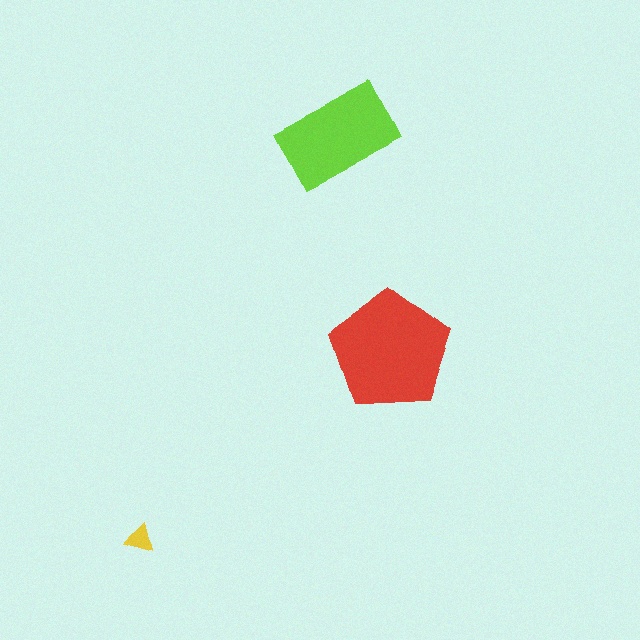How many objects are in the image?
There are 3 objects in the image.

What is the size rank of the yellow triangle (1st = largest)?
3rd.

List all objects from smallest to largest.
The yellow triangle, the lime rectangle, the red pentagon.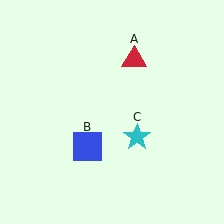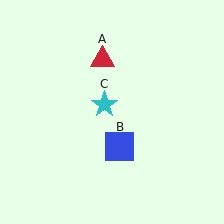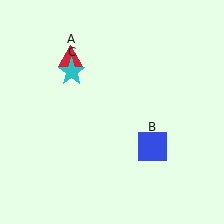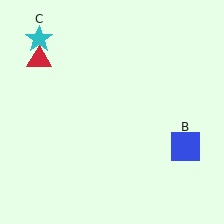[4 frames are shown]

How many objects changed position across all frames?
3 objects changed position: red triangle (object A), blue square (object B), cyan star (object C).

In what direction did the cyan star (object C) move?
The cyan star (object C) moved up and to the left.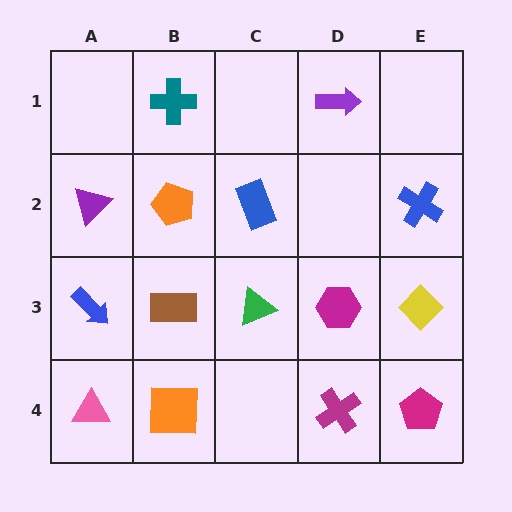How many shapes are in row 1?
2 shapes.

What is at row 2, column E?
A blue cross.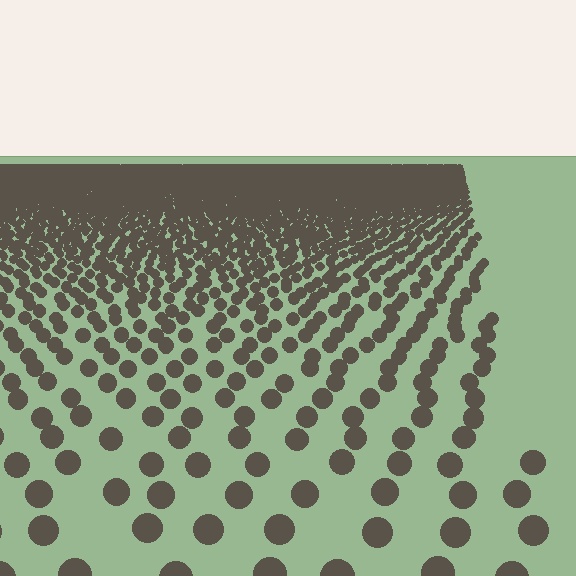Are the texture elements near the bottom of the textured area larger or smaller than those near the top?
Larger. Near the bottom, elements are closer to the viewer and appear at a bigger on-screen size.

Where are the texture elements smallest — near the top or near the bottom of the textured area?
Near the top.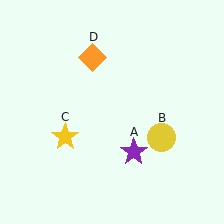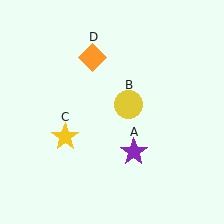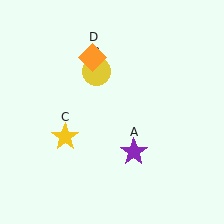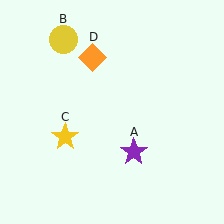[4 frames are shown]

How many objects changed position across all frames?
1 object changed position: yellow circle (object B).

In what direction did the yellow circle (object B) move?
The yellow circle (object B) moved up and to the left.